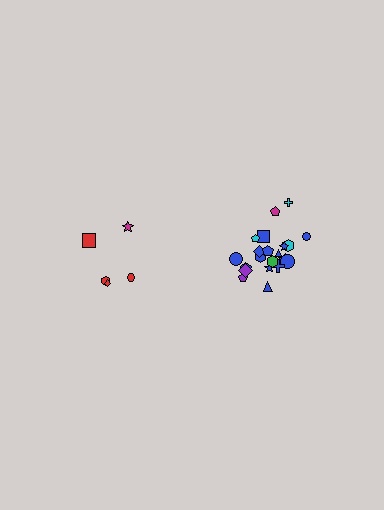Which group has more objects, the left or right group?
The right group.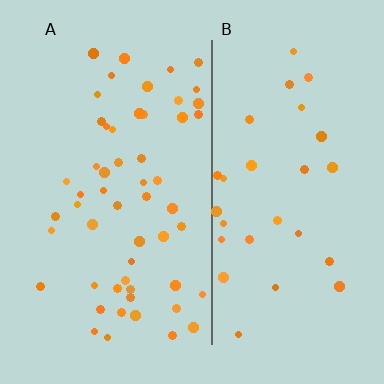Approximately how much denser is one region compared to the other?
Approximately 1.8× — region A over region B.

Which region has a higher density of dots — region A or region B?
A (the left).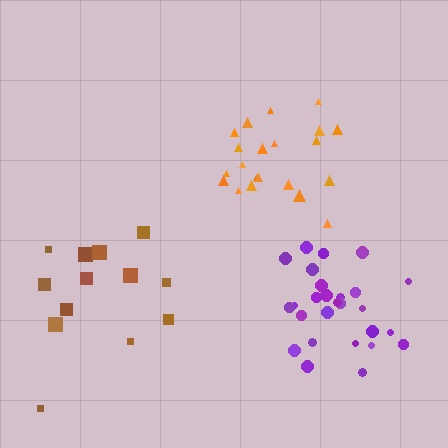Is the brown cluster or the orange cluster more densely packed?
Orange.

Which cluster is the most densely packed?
Purple.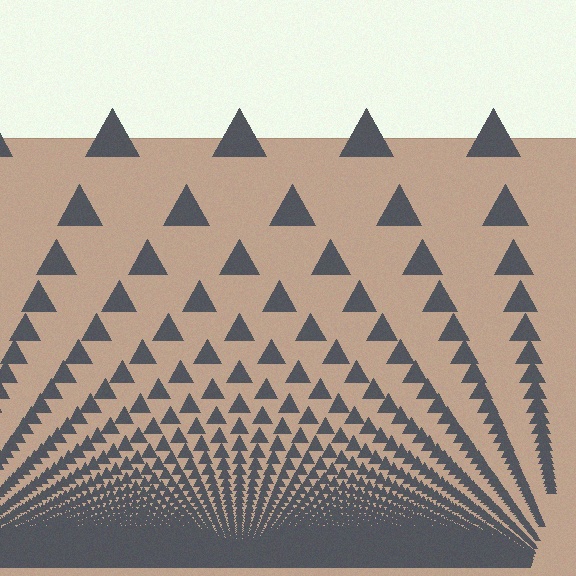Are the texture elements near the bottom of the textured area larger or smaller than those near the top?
Smaller. The gradient is inverted — elements near the bottom are smaller and denser.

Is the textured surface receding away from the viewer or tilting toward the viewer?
The surface appears to tilt toward the viewer. Texture elements get larger and sparser toward the top.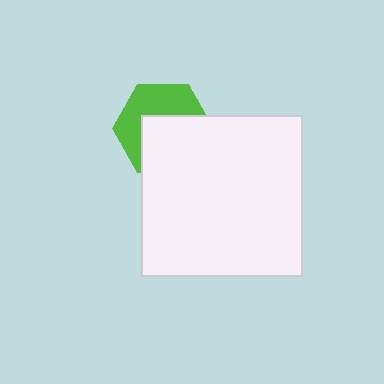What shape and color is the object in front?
The object in front is a white square.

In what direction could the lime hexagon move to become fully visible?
The lime hexagon could move toward the upper-left. That would shift it out from behind the white square entirely.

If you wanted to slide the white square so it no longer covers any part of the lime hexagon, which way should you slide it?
Slide it toward the lower-right — that is the most direct way to separate the two shapes.